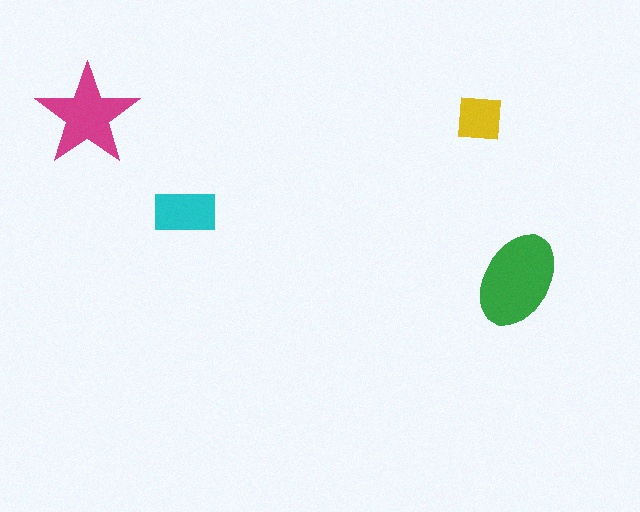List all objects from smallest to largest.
The yellow square, the cyan rectangle, the magenta star, the green ellipse.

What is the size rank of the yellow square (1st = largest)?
4th.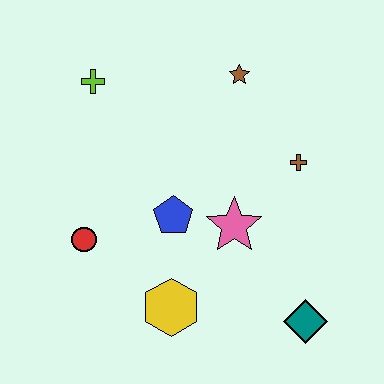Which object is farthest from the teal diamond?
The lime cross is farthest from the teal diamond.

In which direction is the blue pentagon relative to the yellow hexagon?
The blue pentagon is above the yellow hexagon.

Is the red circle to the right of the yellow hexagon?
No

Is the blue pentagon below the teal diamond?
No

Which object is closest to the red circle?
The blue pentagon is closest to the red circle.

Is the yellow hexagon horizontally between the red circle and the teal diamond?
Yes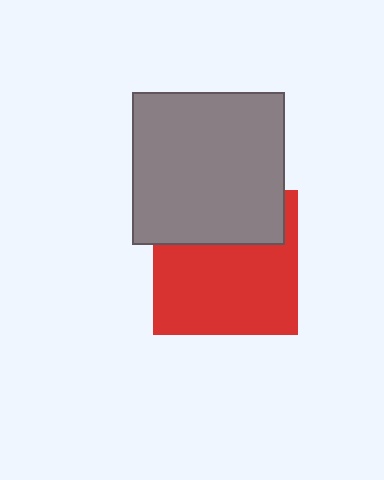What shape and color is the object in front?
The object in front is a gray square.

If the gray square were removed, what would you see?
You would see the complete red square.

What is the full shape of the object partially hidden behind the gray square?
The partially hidden object is a red square.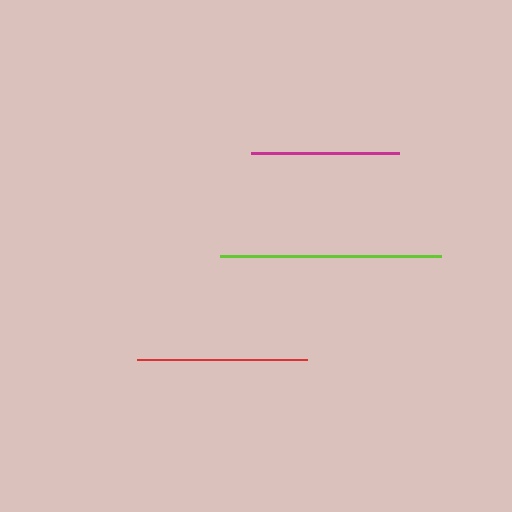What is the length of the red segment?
The red segment is approximately 170 pixels long.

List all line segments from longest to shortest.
From longest to shortest: lime, red, magenta.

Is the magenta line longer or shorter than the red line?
The red line is longer than the magenta line.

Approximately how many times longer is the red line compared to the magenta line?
The red line is approximately 1.2 times the length of the magenta line.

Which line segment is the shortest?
The magenta line is the shortest at approximately 148 pixels.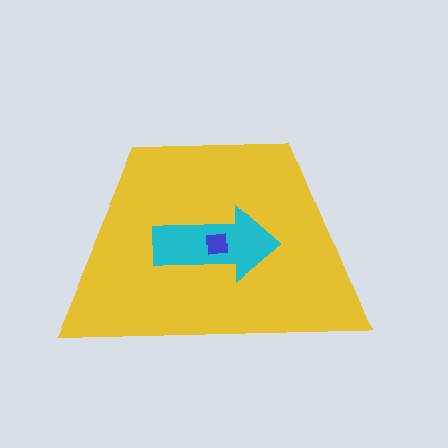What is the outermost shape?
The yellow trapezoid.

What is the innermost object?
The blue square.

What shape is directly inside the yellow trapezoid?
The cyan arrow.